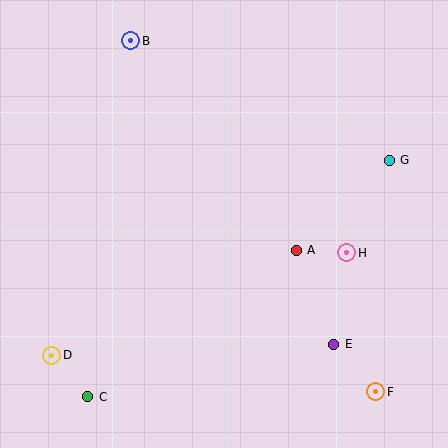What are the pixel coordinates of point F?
Point F is at (376, 392).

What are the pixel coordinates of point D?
Point D is at (52, 355).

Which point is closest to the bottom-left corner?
Point C is closest to the bottom-left corner.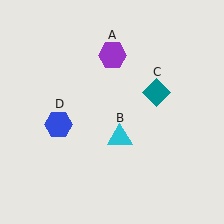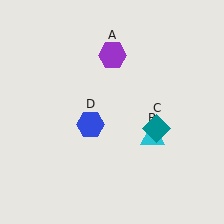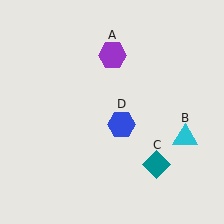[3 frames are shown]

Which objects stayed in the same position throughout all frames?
Purple hexagon (object A) remained stationary.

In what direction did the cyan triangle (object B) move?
The cyan triangle (object B) moved right.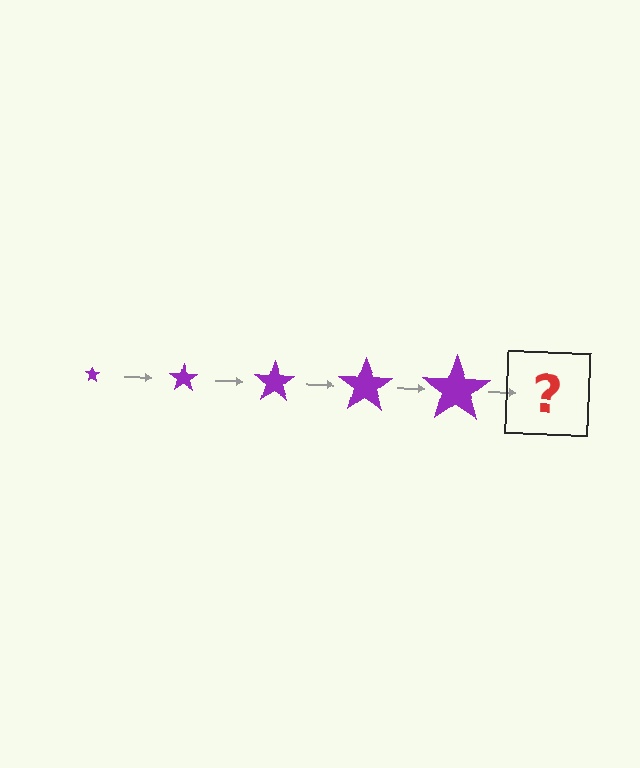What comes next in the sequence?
The next element should be a purple star, larger than the previous one.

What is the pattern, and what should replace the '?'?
The pattern is that the star gets progressively larger each step. The '?' should be a purple star, larger than the previous one.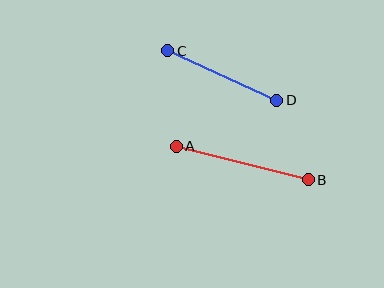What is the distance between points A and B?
The distance is approximately 136 pixels.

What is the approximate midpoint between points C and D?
The midpoint is at approximately (222, 76) pixels.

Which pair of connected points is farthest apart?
Points A and B are farthest apart.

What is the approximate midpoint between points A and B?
The midpoint is at approximately (242, 163) pixels.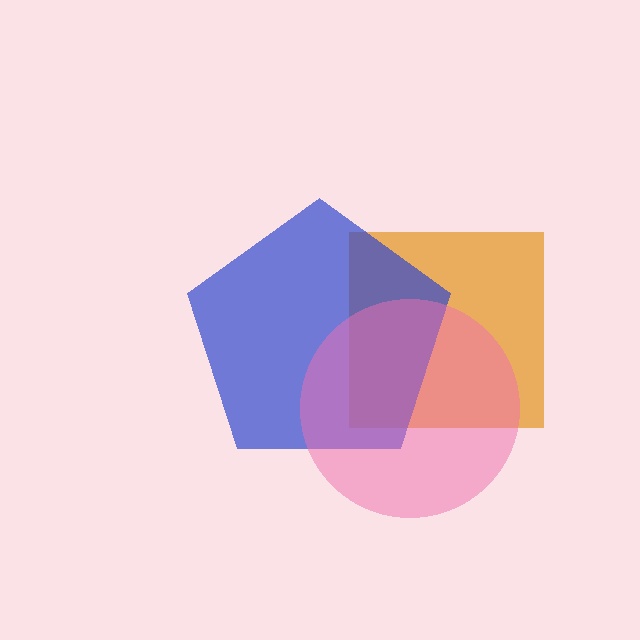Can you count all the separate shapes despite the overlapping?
Yes, there are 3 separate shapes.